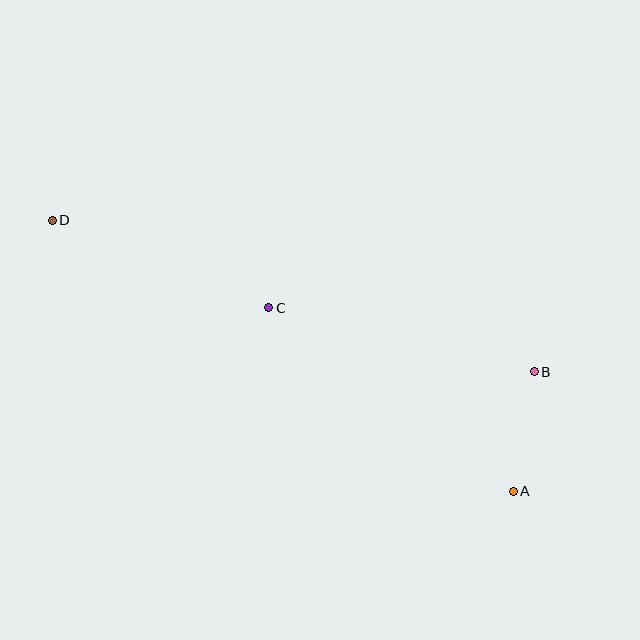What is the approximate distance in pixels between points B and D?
The distance between B and D is approximately 505 pixels.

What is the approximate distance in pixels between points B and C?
The distance between B and C is approximately 273 pixels.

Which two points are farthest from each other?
Points A and D are farthest from each other.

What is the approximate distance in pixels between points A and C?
The distance between A and C is approximately 306 pixels.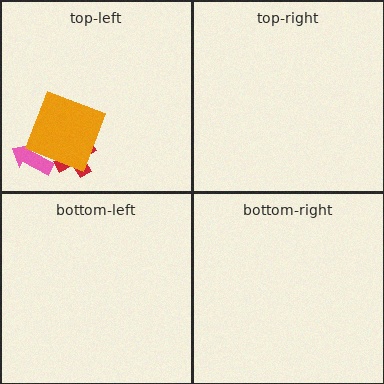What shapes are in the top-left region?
The pink arrow, the red cross, the orange square.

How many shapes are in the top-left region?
3.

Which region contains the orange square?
The top-left region.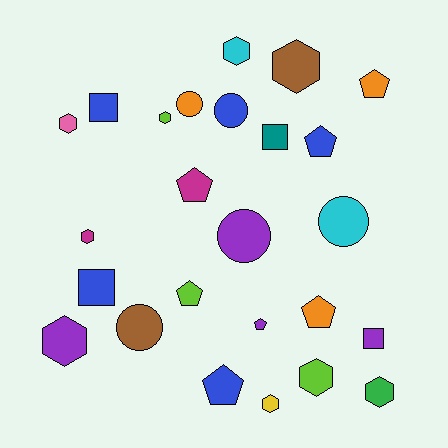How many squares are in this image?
There are 4 squares.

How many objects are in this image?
There are 25 objects.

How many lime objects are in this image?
There are 3 lime objects.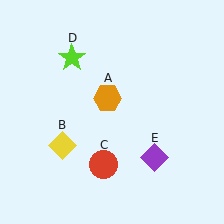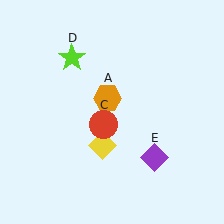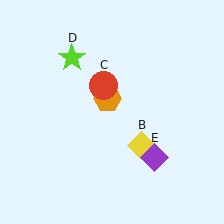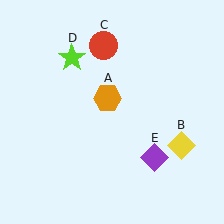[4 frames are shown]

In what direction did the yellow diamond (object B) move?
The yellow diamond (object B) moved right.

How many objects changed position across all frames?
2 objects changed position: yellow diamond (object B), red circle (object C).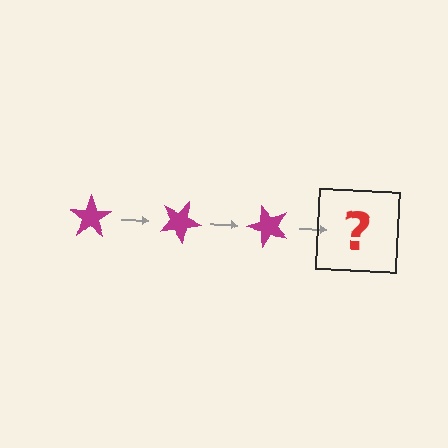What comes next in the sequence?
The next element should be a magenta star rotated 75 degrees.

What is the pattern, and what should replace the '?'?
The pattern is that the star rotates 25 degrees each step. The '?' should be a magenta star rotated 75 degrees.